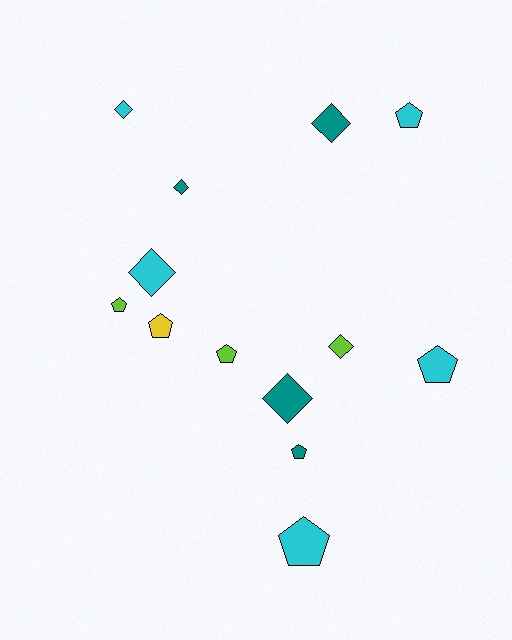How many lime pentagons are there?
There are 2 lime pentagons.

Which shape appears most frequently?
Pentagon, with 7 objects.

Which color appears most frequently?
Cyan, with 5 objects.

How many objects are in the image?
There are 13 objects.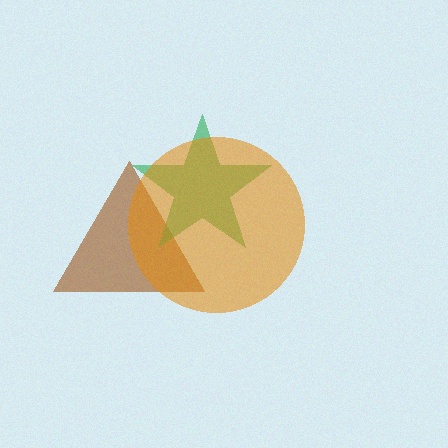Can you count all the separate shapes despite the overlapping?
Yes, there are 3 separate shapes.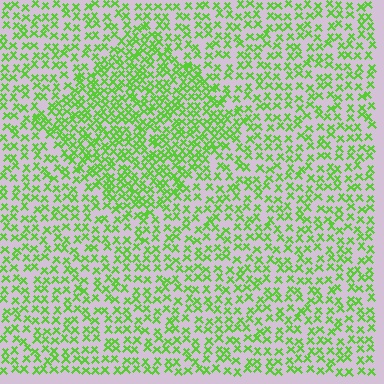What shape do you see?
I see a diamond.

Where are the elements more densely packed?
The elements are more densely packed inside the diamond boundary.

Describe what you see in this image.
The image contains small lime elements arranged at two different densities. A diamond-shaped region is visible where the elements are more densely packed than the surrounding area.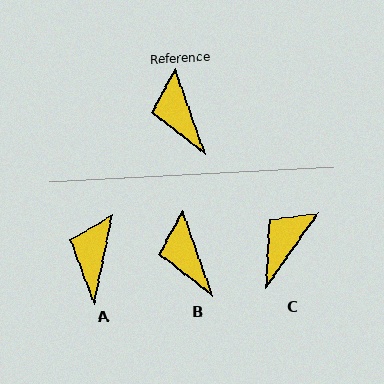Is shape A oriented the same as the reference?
No, it is off by about 31 degrees.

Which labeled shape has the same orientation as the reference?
B.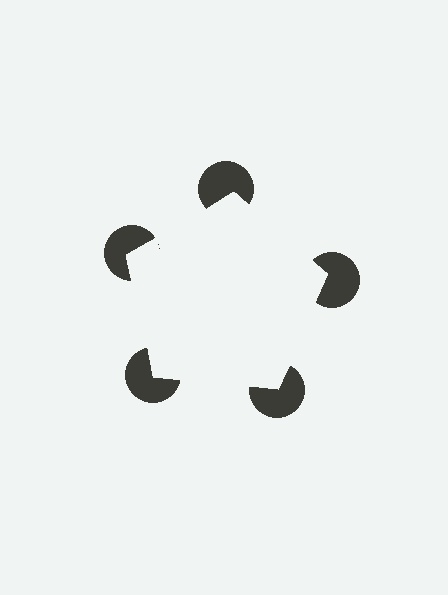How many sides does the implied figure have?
5 sides.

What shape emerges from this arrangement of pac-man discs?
An illusory pentagon — its edges are inferred from the aligned wedge cuts in the pac-man discs, not physically drawn.